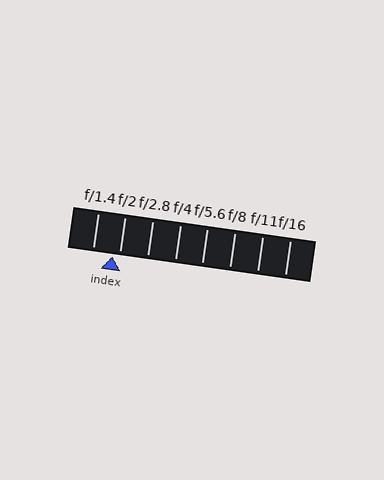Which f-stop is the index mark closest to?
The index mark is closest to f/2.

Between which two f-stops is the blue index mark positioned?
The index mark is between f/1.4 and f/2.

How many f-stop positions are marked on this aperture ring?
There are 8 f-stop positions marked.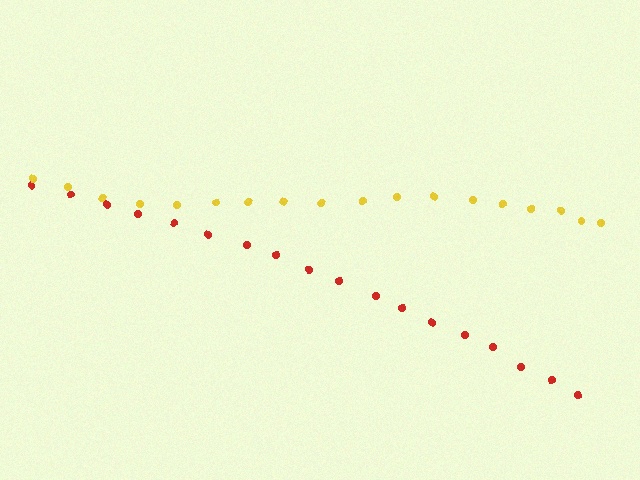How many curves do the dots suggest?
There are 2 distinct paths.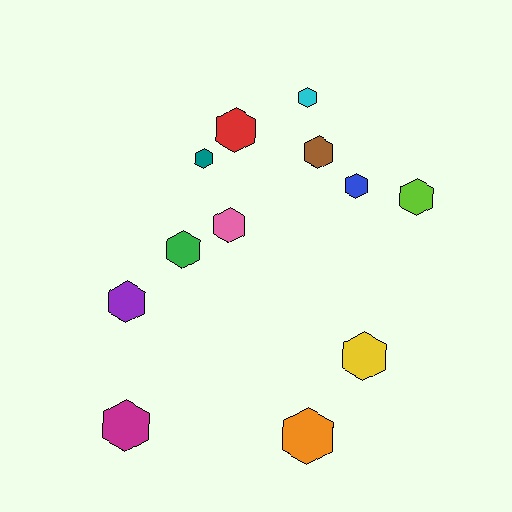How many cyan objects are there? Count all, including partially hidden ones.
There is 1 cyan object.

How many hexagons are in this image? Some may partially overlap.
There are 12 hexagons.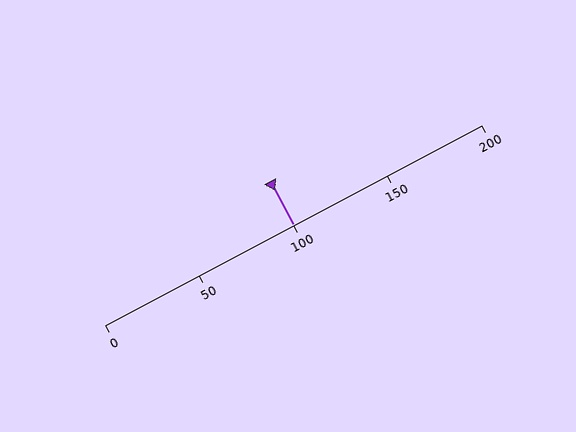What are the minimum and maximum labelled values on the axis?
The axis runs from 0 to 200.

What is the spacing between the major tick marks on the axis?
The major ticks are spaced 50 apart.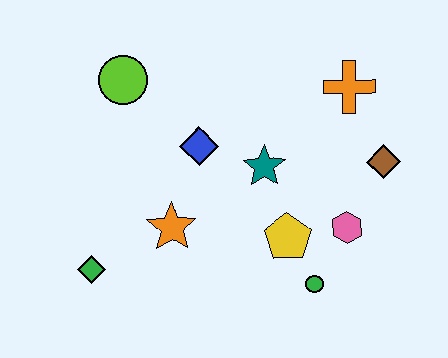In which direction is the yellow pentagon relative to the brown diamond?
The yellow pentagon is to the left of the brown diamond.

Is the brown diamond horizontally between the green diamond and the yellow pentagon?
No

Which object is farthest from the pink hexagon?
The lime circle is farthest from the pink hexagon.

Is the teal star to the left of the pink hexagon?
Yes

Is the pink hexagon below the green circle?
No